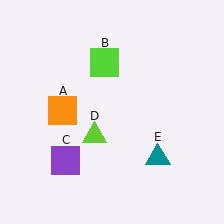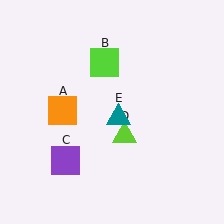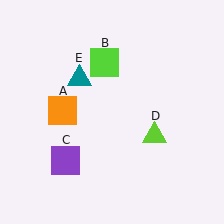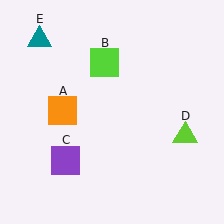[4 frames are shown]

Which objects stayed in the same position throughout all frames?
Orange square (object A) and lime square (object B) and purple square (object C) remained stationary.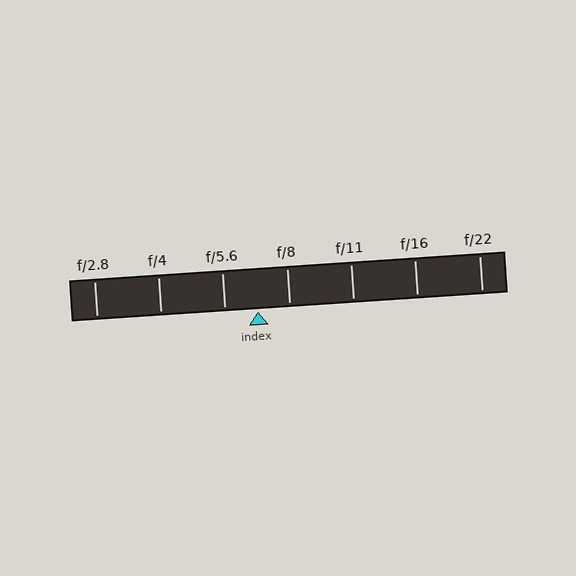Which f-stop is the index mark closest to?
The index mark is closest to f/8.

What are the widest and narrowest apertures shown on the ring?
The widest aperture shown is f/2.8 and the narrowest is f/22.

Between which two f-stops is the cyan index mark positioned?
The index mark is between f/5.6 and f/8.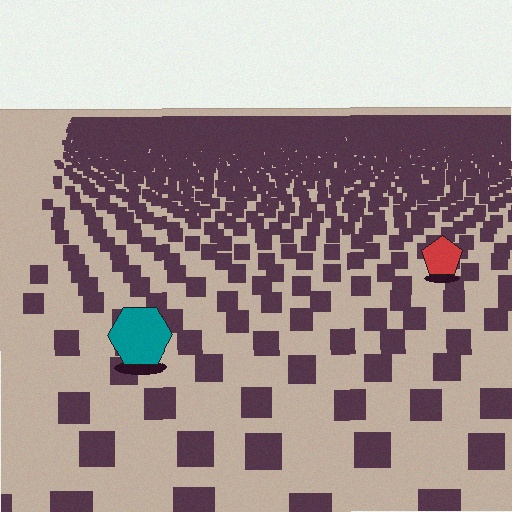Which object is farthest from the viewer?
The red pentagon is farthest from the viewer. It appears smaller and the ground texture around it is denser.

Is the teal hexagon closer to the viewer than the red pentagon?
Yes. The teal hexagon is closer — you can tell from the texture gradient: the ground texture is coarser near it.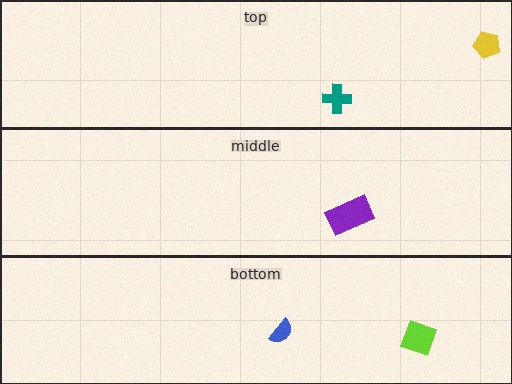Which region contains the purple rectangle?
The middle region.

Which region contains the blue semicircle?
The bottom region.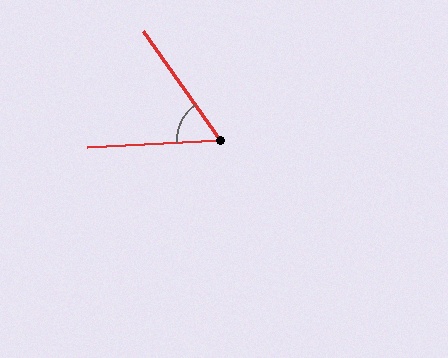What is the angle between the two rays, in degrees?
Approximately 57 degrees.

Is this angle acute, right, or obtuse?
It is acute.